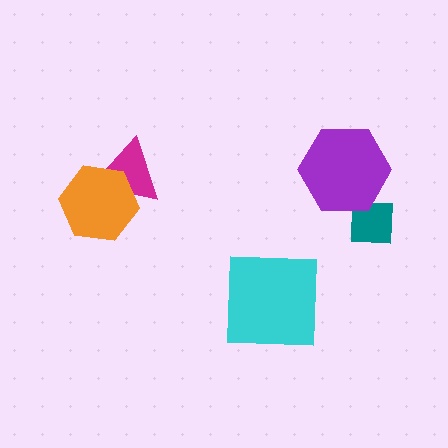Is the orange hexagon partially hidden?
No, no other shape covers it.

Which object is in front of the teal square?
The purple hexagon is in front of the teal square.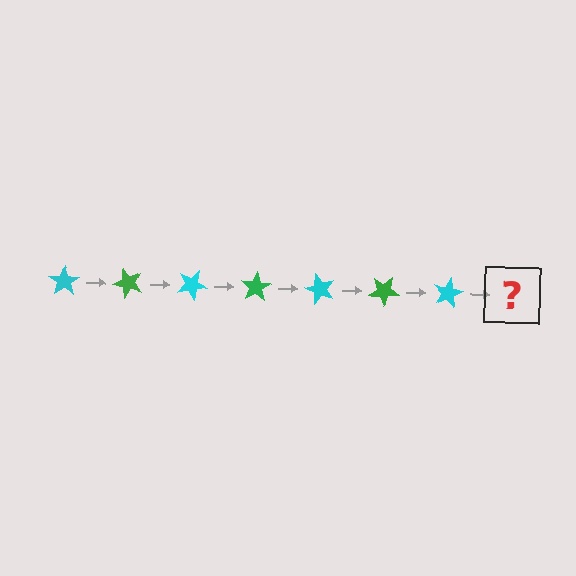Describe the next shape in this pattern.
It should be a green star, rotated 350 degrees from the start.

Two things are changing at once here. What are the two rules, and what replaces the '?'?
The two rules are that it rotates 50 degrees each step and the color cycles through cyan and green. The '?' should be a green star, rotated 350 degrees from the start.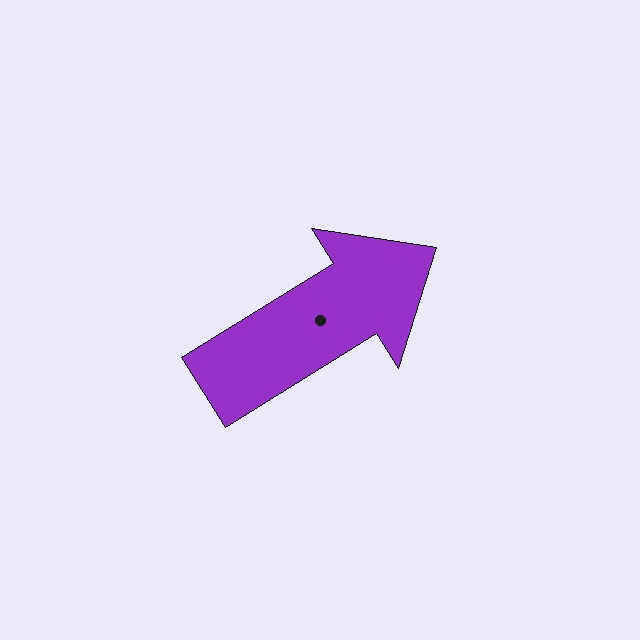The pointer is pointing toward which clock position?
Roughly 2 o'clock.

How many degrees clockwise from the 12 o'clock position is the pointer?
Approximately 58 degrees.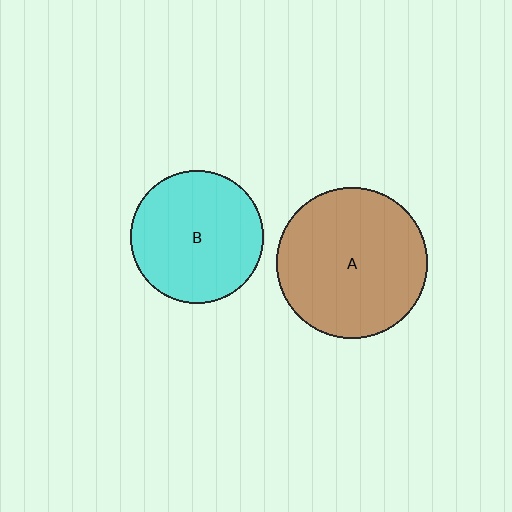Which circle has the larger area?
Circle A (brown).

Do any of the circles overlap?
No, none of the circles overlap.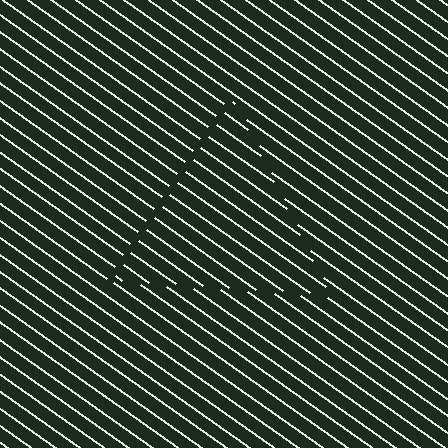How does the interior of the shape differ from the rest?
The interior of the shape contains the same grating, shifted by half a period — the contour is defined by the phase discontinuity where line-ends from the inner and outer gratings abut.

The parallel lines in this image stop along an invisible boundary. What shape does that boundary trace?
An illusory triangle. The interior of the shape contains the same grating, shifted by half a period — the contour is defined by the phase discontinuity where line-ends from the inner and outer gratings abut.